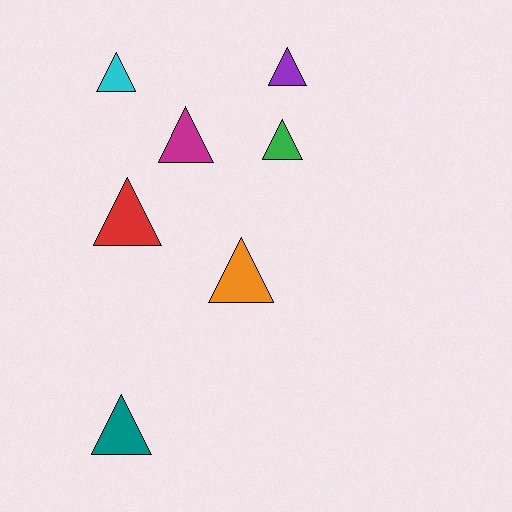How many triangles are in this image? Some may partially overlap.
There are 7 triangles.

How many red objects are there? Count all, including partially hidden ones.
There is 1 red object.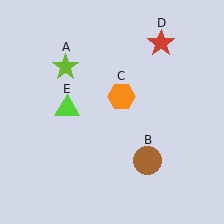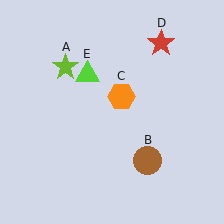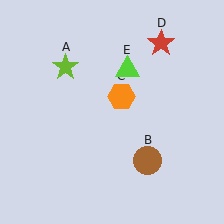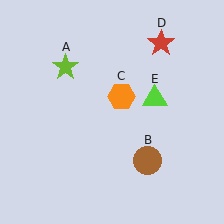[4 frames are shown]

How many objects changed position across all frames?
1 object changed position: lime triangle (object E).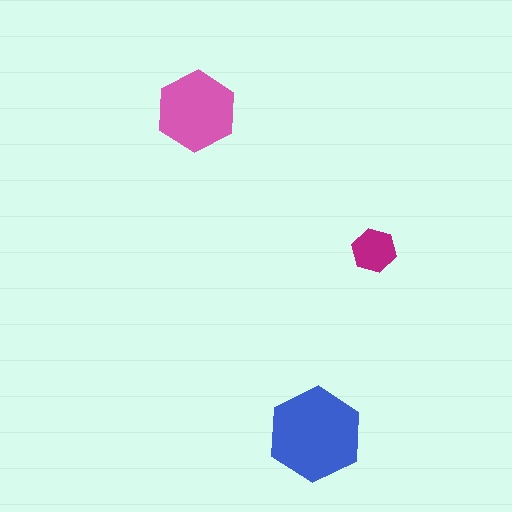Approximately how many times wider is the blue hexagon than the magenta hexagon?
About 2 times wider.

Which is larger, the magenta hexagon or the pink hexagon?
The pink one.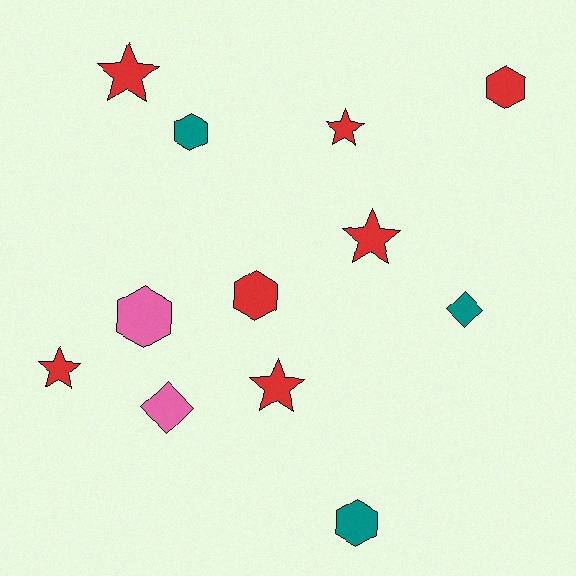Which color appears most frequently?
Red, with 7 objects.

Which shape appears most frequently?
Hexagon, with 5 objects.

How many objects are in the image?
There are 12 objects.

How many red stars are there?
There are 5 red stars.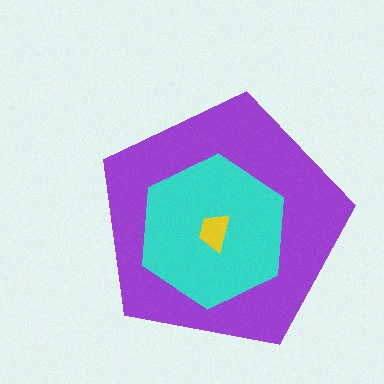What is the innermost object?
The yellow trapezoid.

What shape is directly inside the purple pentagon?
The cyan hexagon.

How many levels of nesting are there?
3.